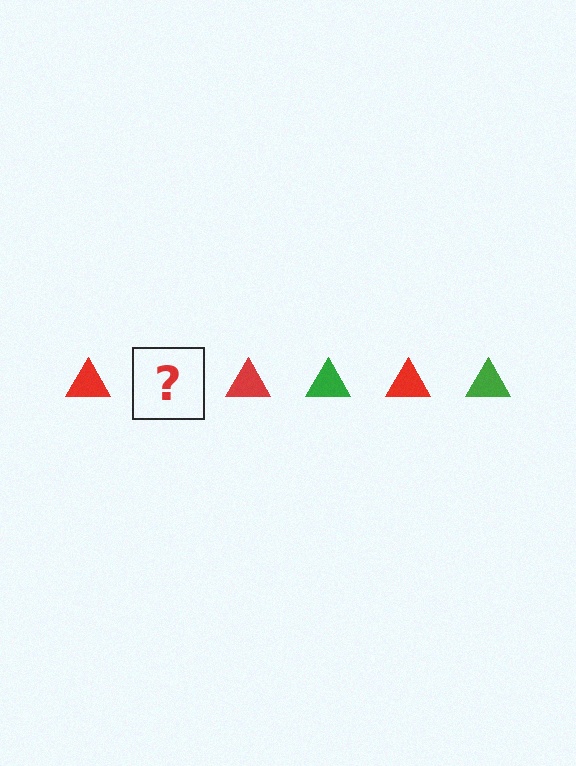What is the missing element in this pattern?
The missing element is a green triangle.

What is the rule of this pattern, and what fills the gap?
The rule is that the pattern cycles through red, green triangles. The gap should be filled with a green triangle.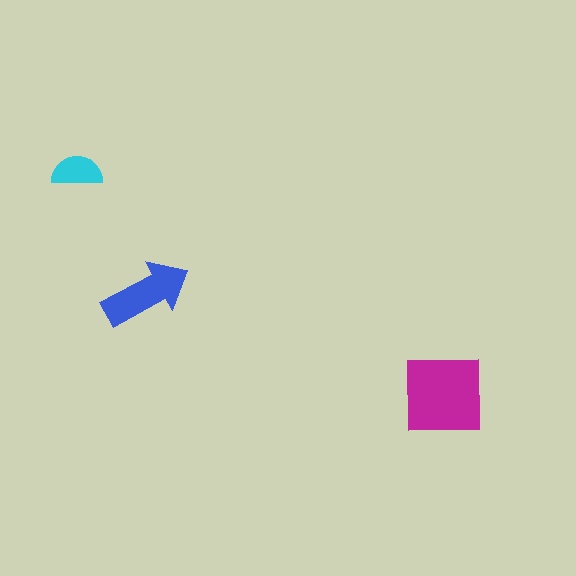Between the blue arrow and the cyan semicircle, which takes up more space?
The blue arrow.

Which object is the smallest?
The cyan semicircle.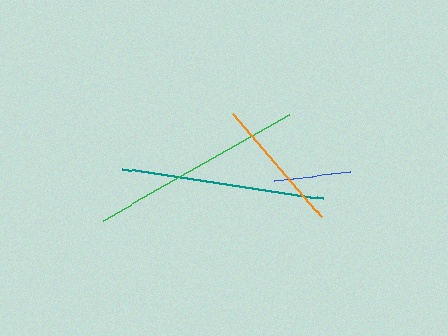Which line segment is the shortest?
The blue line is the shortest at approximately 77 pixels.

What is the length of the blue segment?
The blue segment is approximately 77 pixels long.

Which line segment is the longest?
The green line is the longest at approximately 214 pixels.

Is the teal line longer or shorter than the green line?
The green line is longer than the teal line.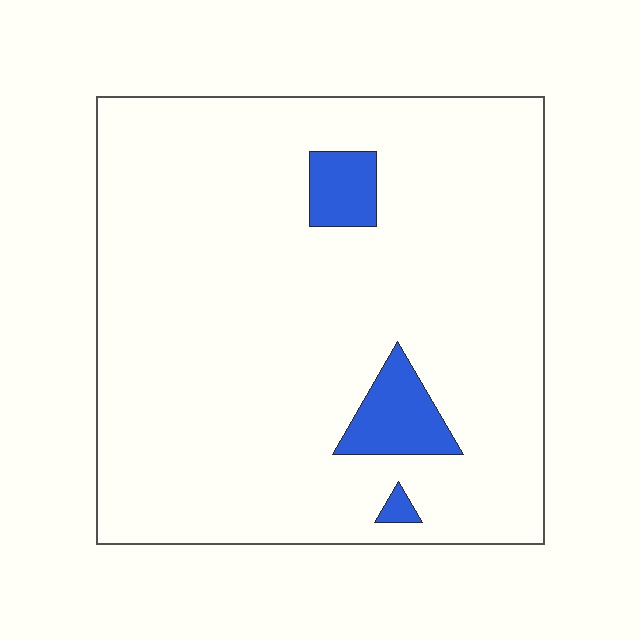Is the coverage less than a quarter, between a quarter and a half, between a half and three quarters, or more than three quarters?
Less than a quarter.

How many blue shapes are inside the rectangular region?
3.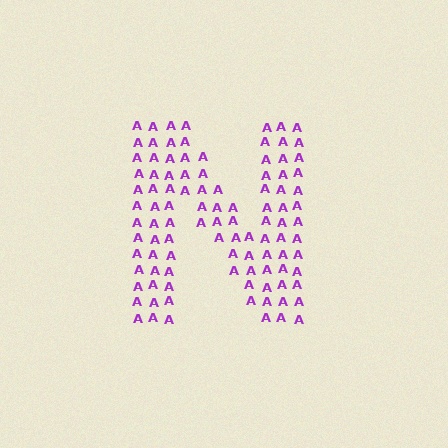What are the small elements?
The small elements are letter A's.